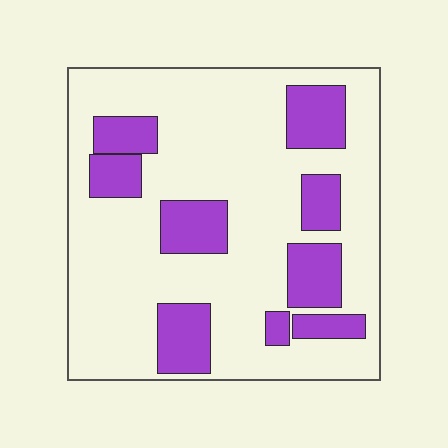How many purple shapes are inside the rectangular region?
9.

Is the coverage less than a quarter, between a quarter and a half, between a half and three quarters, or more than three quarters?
Between a quarter and a half.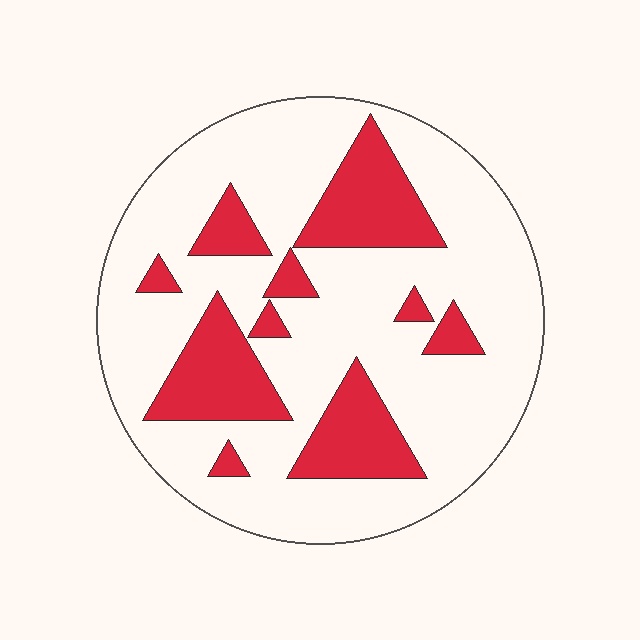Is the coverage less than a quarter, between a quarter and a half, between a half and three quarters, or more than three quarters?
Less than a quarter.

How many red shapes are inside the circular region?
10.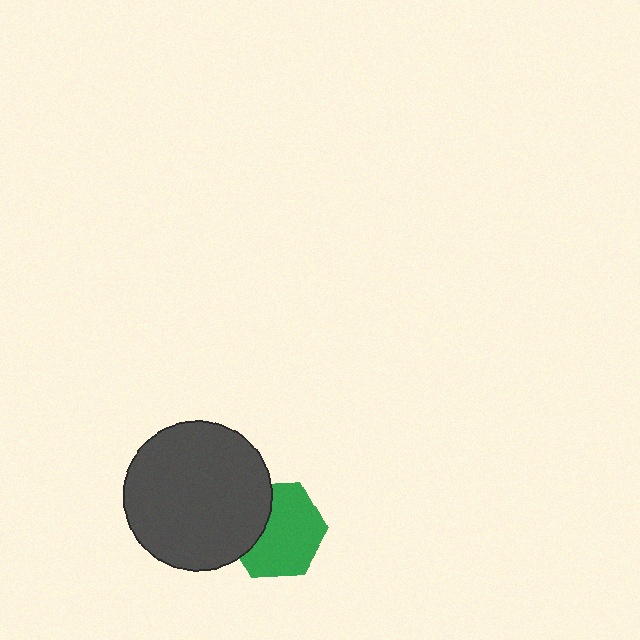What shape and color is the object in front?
The object in front is a dark gray circle.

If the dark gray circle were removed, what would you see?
You would see the complete green hexagon.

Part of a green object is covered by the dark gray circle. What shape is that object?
It is a hexagon.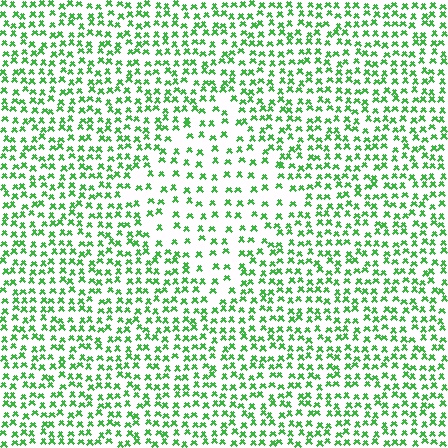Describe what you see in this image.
The image contains small green elements arranged at two different densities. A diamond-shaped region is visible where the elements are less densely packed than the surrounding area.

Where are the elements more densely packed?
The elements are more densely packed outside the diamond boundary.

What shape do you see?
I see a diamond.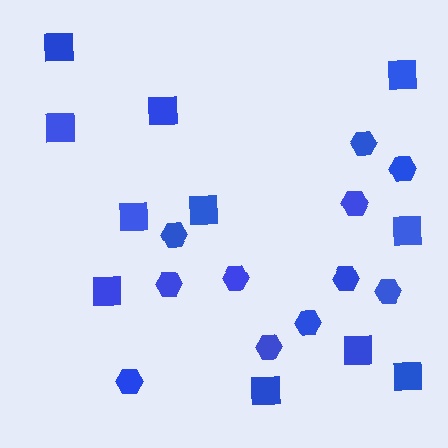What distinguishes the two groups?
There are 2 groups: one group of squares (11) and one group of hexagons (11).